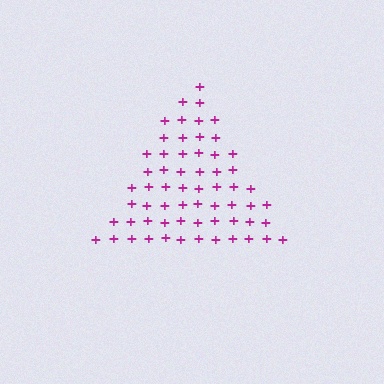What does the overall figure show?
The overall figure shows a triangle.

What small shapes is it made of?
It is made of small plus signs.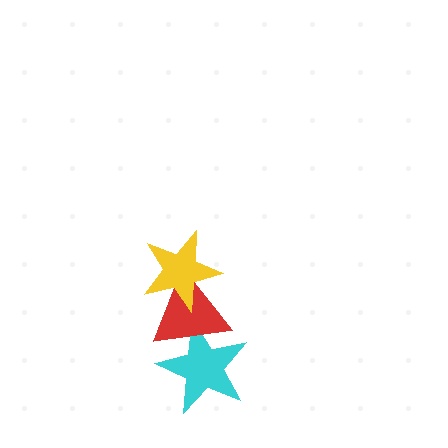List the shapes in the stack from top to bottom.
From top to bottom: the yellow star, the red triangle, the cyan star.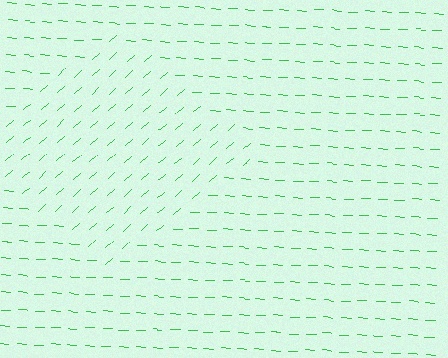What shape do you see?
I see a diamond.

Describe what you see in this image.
The image is filled with small green line segments. A diamond region in the image has lines oriented differently from the surrounding lines, creating a visible texture boundary.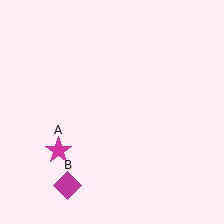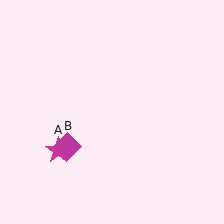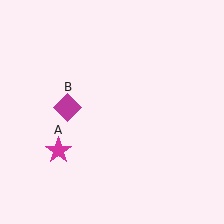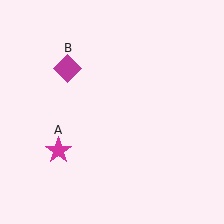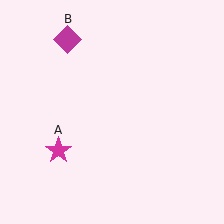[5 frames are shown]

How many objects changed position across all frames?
1 object changed position: magenta diamond (object B).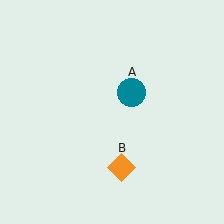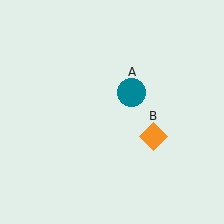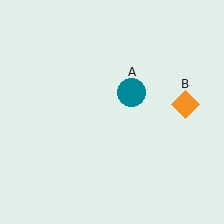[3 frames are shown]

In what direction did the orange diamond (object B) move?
The orange diamond (object B) moved up and to the right.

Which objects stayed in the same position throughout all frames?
Teal circle (object A) remained stationary.